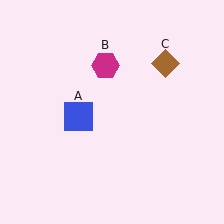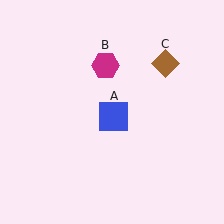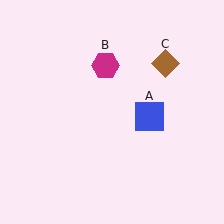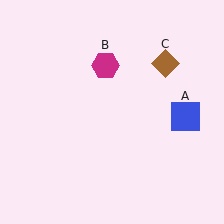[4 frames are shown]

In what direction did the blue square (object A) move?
The blue square (object A) moved right.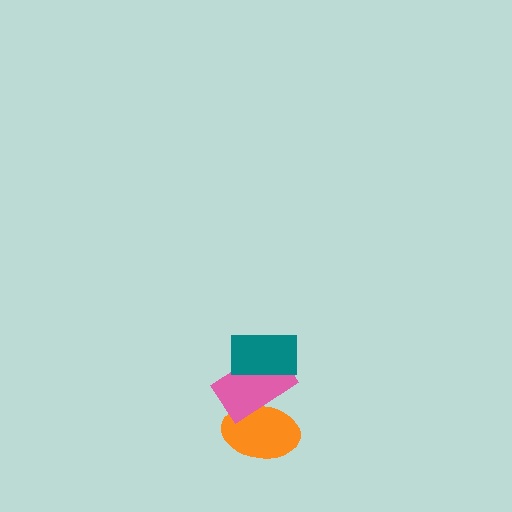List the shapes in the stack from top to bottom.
From top to bottom: the teal rectangle, the pink rectangle, the orange ellipse.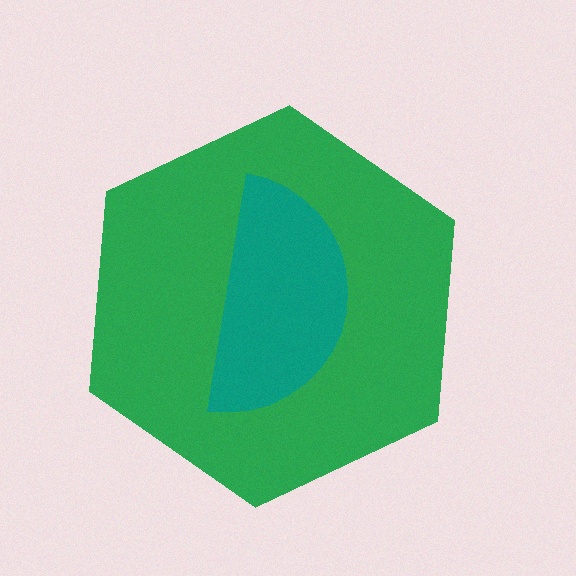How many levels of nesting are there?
2.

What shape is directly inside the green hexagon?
The teal semicircle.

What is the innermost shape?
The teal semicircle.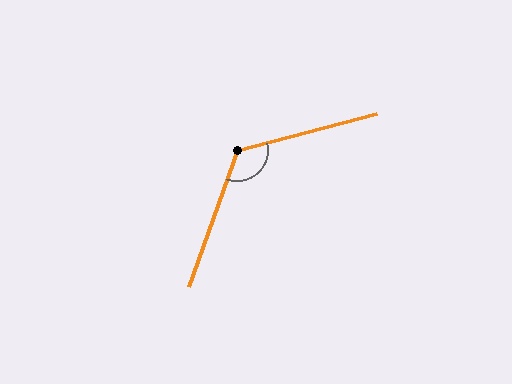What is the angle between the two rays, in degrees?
Approximately 124 degrees.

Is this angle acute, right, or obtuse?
It is obtuse.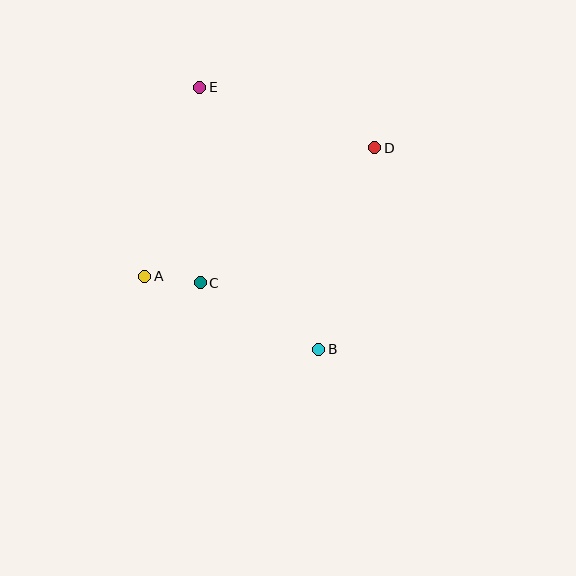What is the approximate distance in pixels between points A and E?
The distance between A and E is approximately 197 pixels.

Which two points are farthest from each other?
Points B and E are farthest from each other.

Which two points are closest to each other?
Points A and C are closest to each other.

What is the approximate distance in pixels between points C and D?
The distance between C and D is approximately 221 pixels.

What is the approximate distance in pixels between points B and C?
The distance between B and C is approximately 136 pixels.